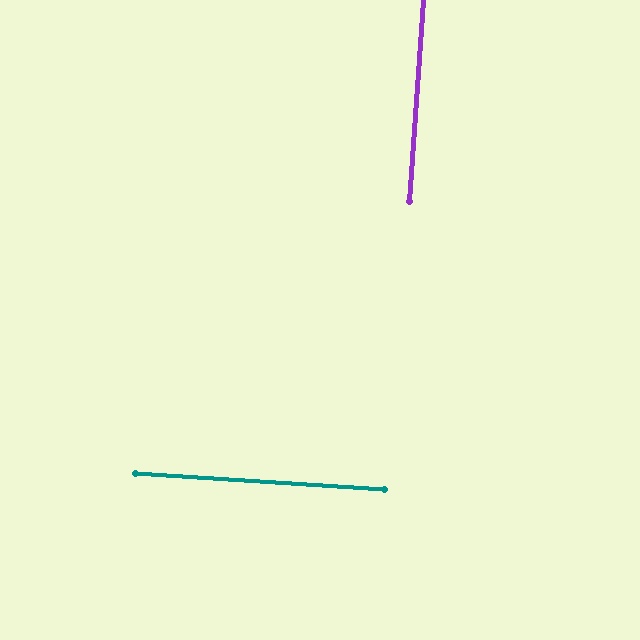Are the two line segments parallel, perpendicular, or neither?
Perpendicular — they meet at approximately 90°.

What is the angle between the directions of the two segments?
Approximately 90 degrees.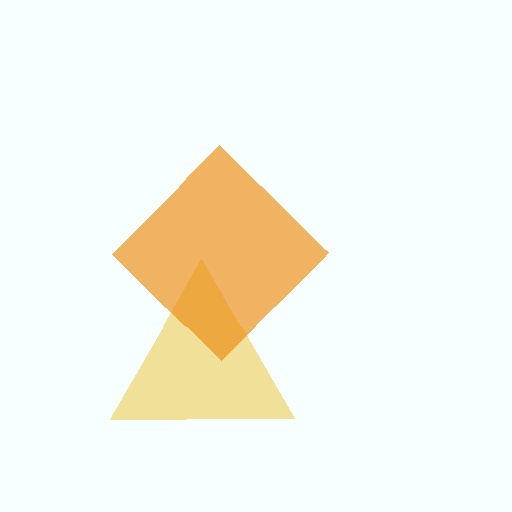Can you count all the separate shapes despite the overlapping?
Yes, there are 2 separate shapes.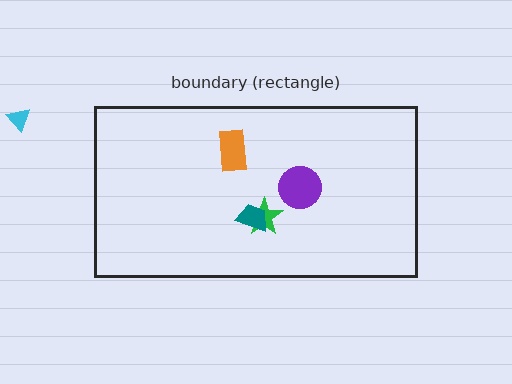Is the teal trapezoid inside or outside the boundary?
Inside.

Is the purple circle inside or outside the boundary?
Inside.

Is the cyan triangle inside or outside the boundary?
Outside.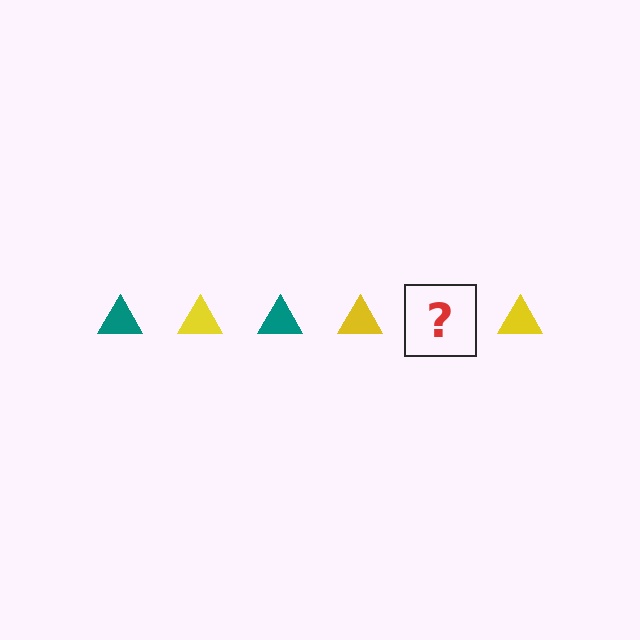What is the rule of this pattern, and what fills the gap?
The rule is that the pattern cycles through teal, yellow triangles. The gap should be filled with a teal triangle.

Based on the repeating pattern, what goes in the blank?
The blank should be a teal triangle.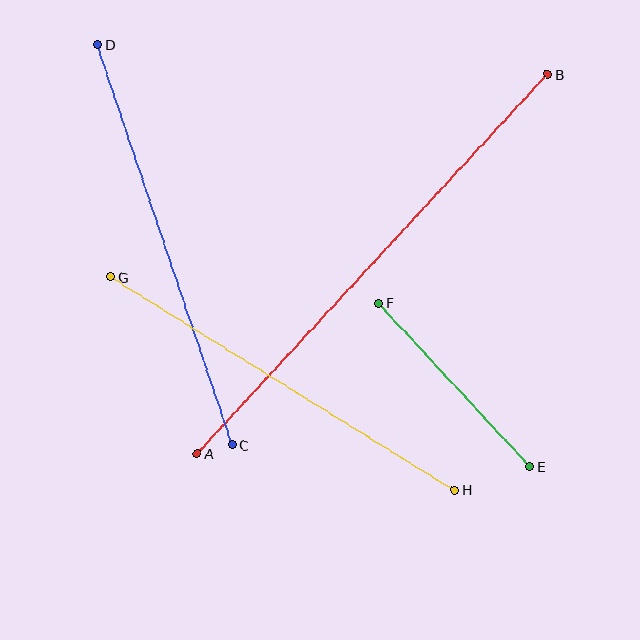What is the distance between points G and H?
The distance is approximately 405 pixels.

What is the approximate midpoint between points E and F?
The midpoint is at approximately (454, 385) pixels.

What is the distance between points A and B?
The distance is approximately 516 pixels.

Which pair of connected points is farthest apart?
Points A and B are farthest apart.